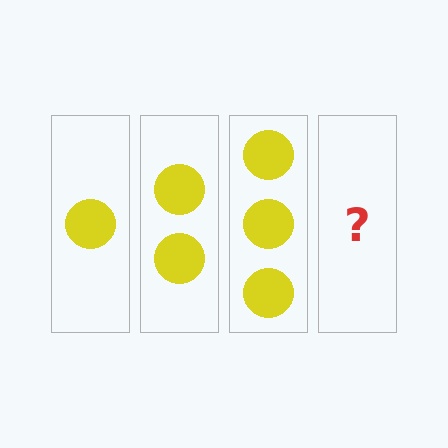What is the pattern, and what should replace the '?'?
The pattern is that each step adds one more circle. The '?' should be 4 circles.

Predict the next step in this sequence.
The next step is 4 circles.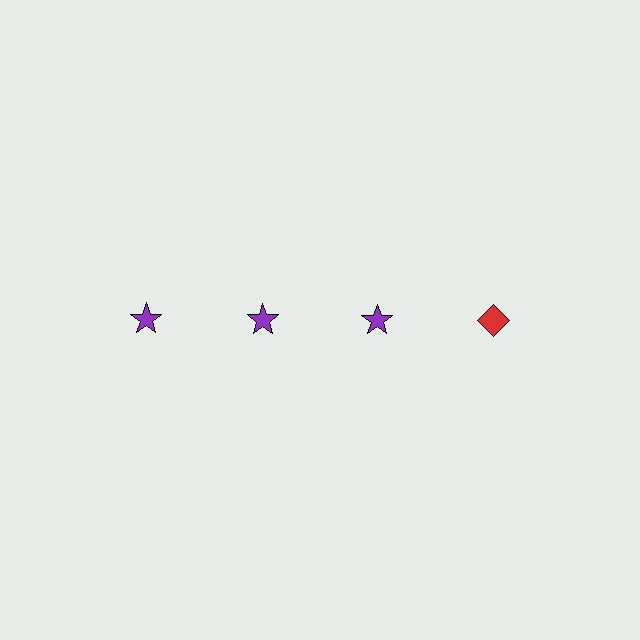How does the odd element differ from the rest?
It differs in both color (red instead of purple) and shape (diamond instead of star).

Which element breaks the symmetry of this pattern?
The red diamond in the top row, second from right column breaks the symmetry. All other shapes are purple stars.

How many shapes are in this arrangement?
There are 4 shapes arranged in a grid pattern.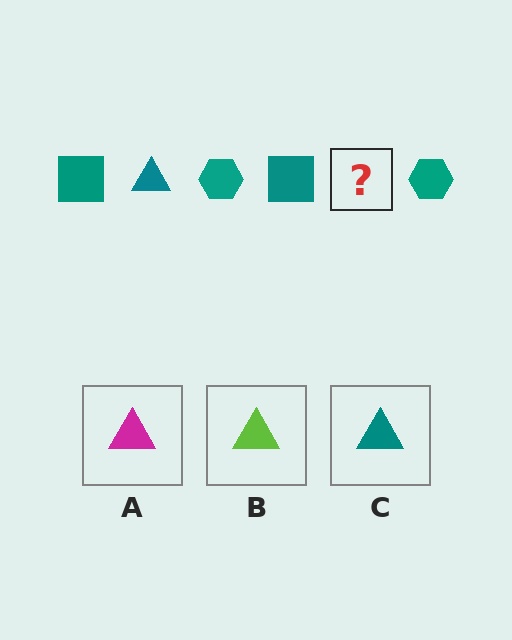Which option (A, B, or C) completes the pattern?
C.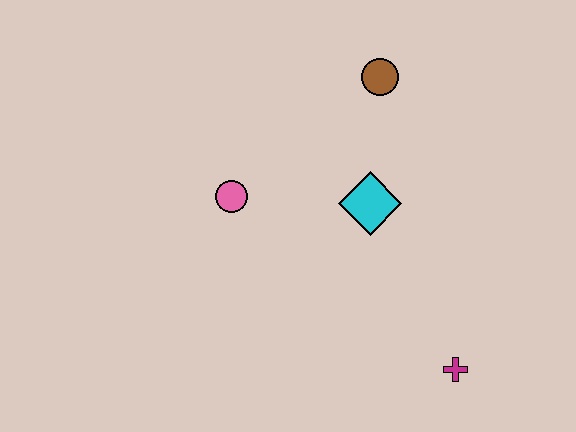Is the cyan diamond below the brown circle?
Yes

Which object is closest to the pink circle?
The cyan diamond is closest to the pink circle.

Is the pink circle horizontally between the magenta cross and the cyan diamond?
No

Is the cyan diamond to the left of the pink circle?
No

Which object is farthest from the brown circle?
The magenta cross is farthest from the brown circle.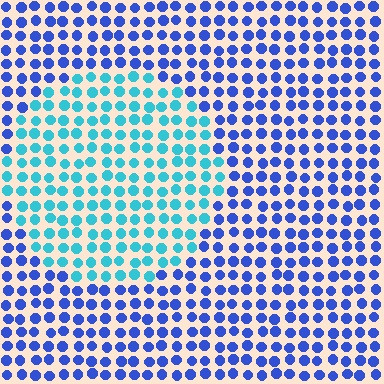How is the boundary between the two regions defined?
The boundary is defined purely by a slight shift in hue (about 43 degrees). Spacing, size, and orientation are identical on both sides.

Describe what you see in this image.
The image is filled with small blue elements in a uniform arrangement. A circle-shaped region is visible where the elements are tinted to a slightly different hue, forming a subtle color boundary.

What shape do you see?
I see a circle.